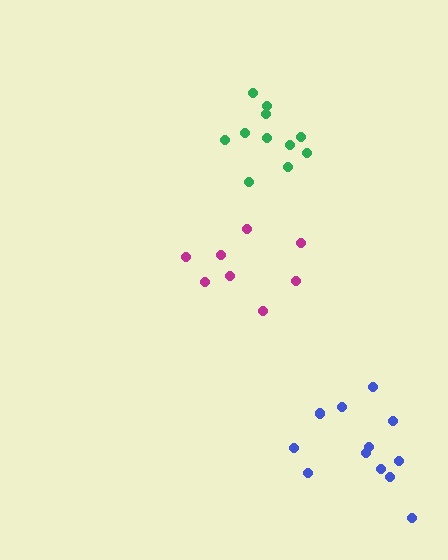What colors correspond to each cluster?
The clusters are colored: green, magenta, blue.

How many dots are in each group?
Group 1: 11 dots, Group 2: 8 dots, Group 3: 12 dots (31 total).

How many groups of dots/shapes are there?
There are 3 groups.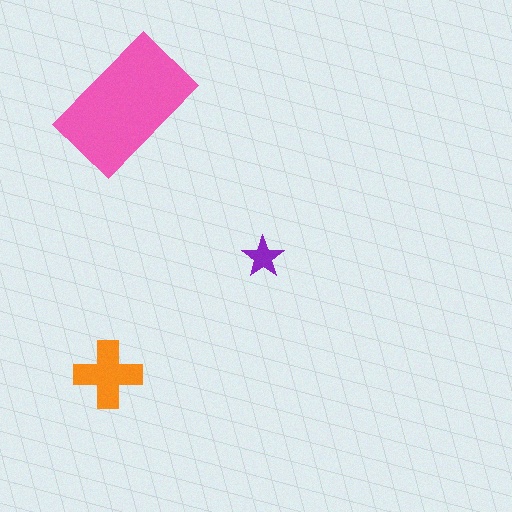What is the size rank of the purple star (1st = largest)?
3rd.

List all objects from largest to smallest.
The pink rectangle, the orange cross, the purple star.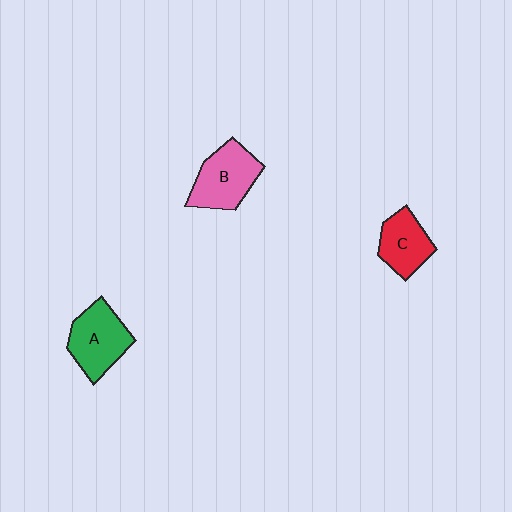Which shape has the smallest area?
Shape C (red).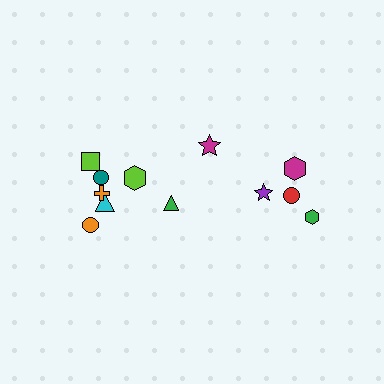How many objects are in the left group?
There are 7 objects.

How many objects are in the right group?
There are 5 objects.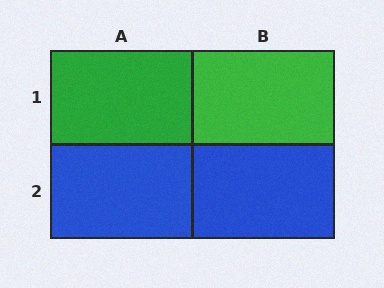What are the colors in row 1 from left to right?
Green, green.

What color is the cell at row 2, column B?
Blue.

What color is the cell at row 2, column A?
Blue.